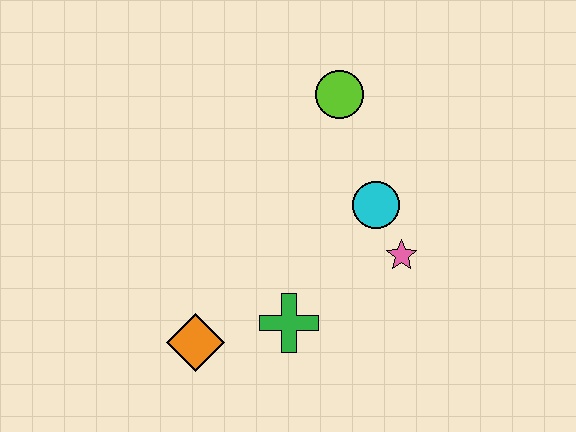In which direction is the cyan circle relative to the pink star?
The cyan circle is above the pink star.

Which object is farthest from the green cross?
The lime circle is farthest from the green cross.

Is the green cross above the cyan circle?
No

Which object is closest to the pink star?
The cyan circle is closest to the pink star.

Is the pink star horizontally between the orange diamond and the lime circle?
No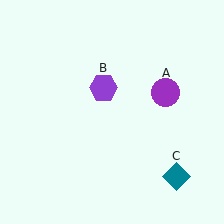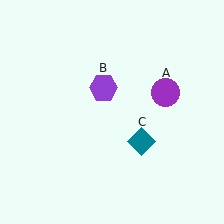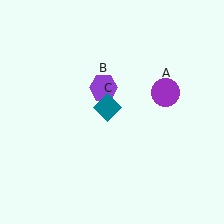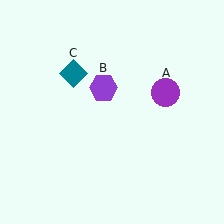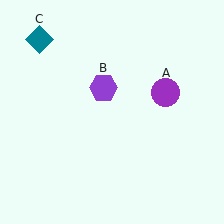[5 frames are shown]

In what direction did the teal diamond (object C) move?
The teal diamond (object C) moved up and to the left.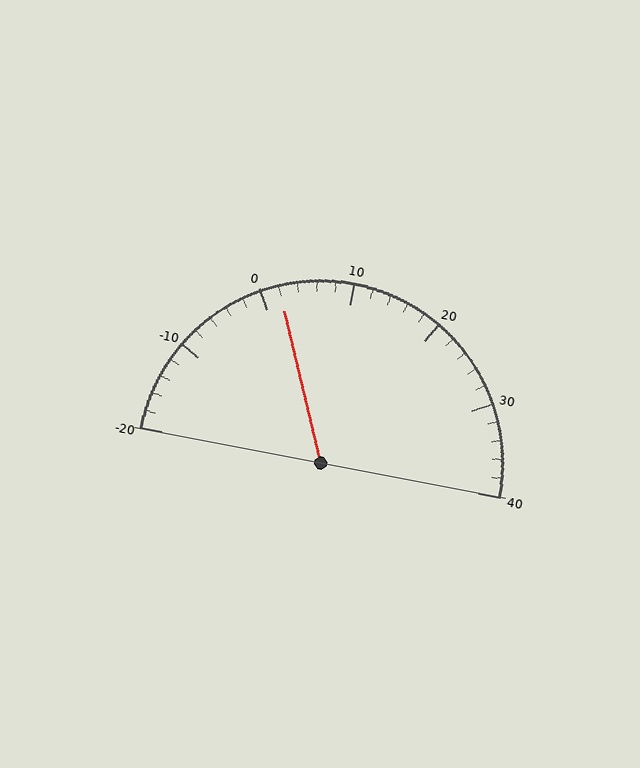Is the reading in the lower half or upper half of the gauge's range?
The reading is in the lower half of the range (-20 to 40).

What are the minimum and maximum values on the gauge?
The gauge ranges from -20 to 40.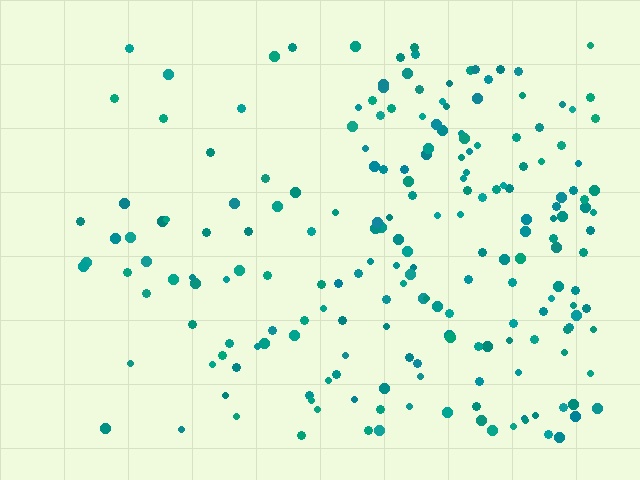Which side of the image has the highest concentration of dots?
The right.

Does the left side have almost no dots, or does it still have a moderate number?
Still a moderate number, just noticeably fewer than the right.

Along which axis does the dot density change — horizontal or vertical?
Horizontal.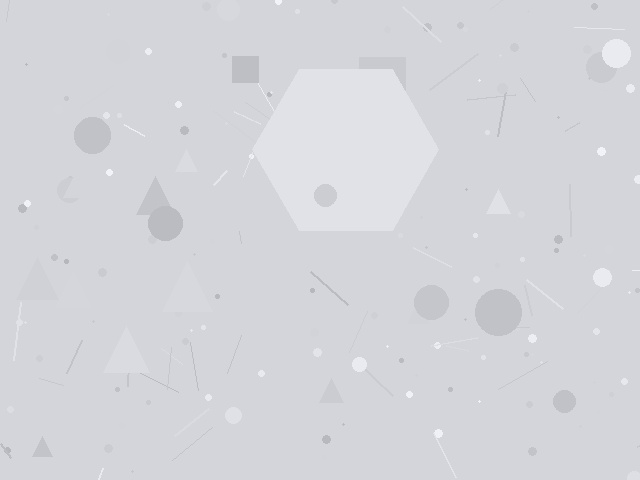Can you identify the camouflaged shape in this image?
The camouflaged shape is a hexagon.